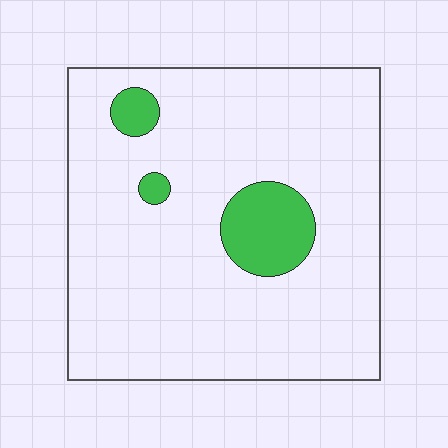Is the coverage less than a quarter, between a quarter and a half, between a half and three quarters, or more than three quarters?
Less than a quarter.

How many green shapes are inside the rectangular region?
3.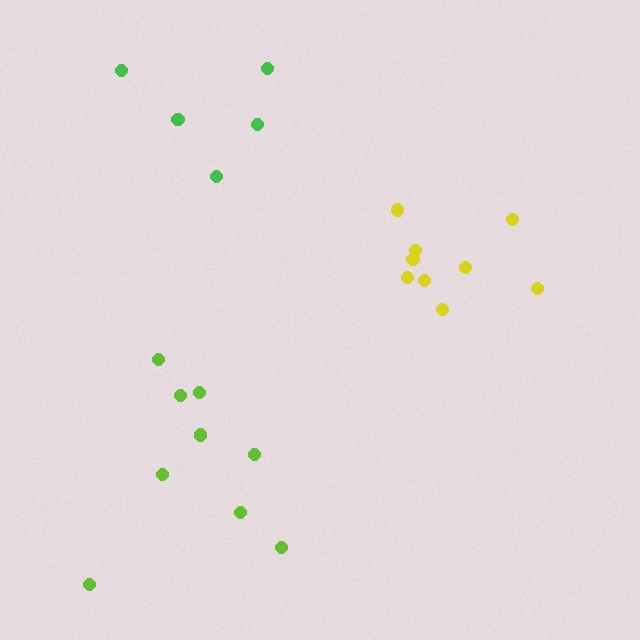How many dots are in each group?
Group 1: 9 dots, Group 2: 9 dots, Group 3: 5 dots (23 total).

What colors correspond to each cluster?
The clusters are colored: lime, yellow, green.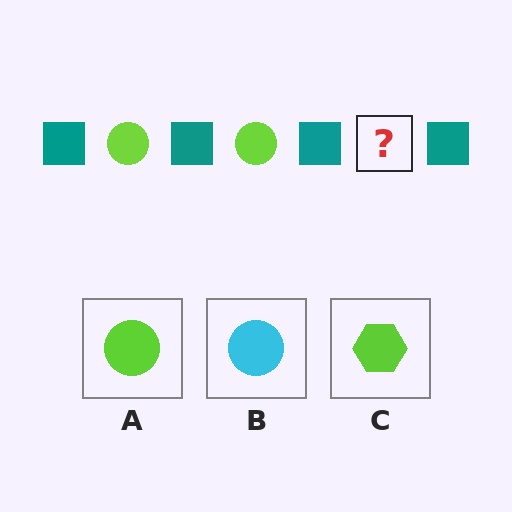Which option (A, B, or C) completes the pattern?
A.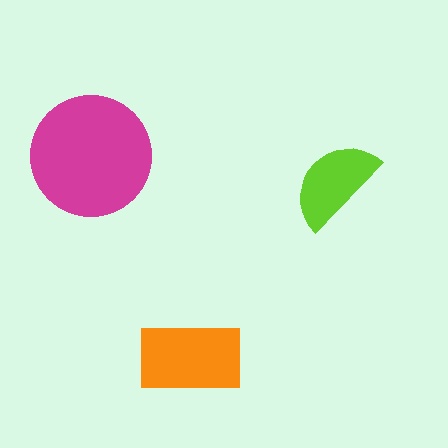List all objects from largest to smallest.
The magenta circle, the orange rectangle, the lime semicircle.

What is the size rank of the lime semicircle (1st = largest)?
3rd.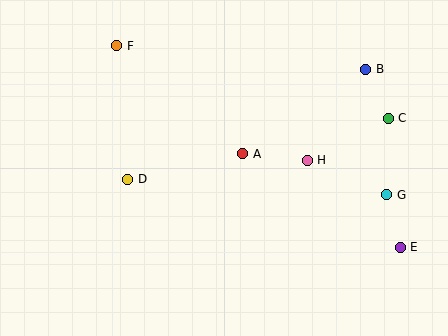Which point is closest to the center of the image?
Point A at (243, 154) is closest to the center.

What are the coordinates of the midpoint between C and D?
The midpoint between C and D is at (258, 149).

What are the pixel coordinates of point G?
Point G is at (387, 195).